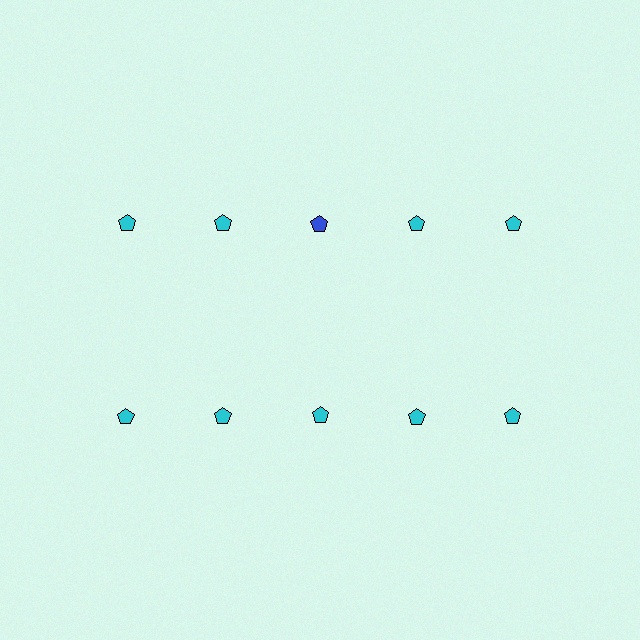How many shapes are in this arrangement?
There are 10 shapes arranged in a grid pattern.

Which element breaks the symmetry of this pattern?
The blue pentagon in the top row, center column breaks the symmetry. All other shapes are cyan pentagons.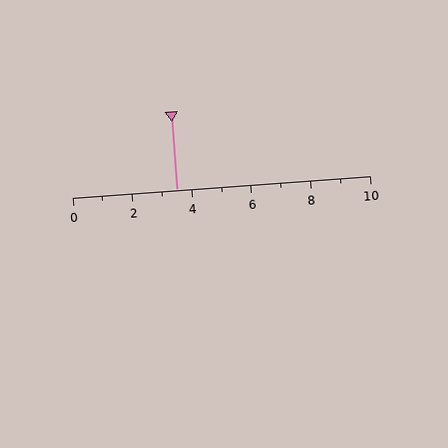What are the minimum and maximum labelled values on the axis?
The axis runs from 0 to 10.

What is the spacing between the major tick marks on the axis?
The major ticks are spaced 2 apart.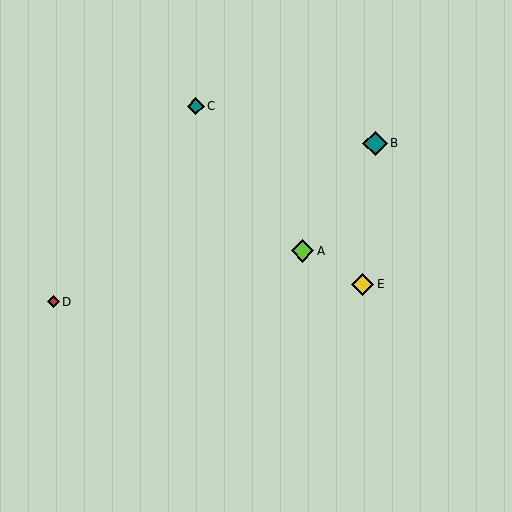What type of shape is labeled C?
Shape C is a teal diamond.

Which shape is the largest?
The teal diamond (labeled B) is the largest.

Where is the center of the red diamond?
The center of the red diamond is at (53, 302).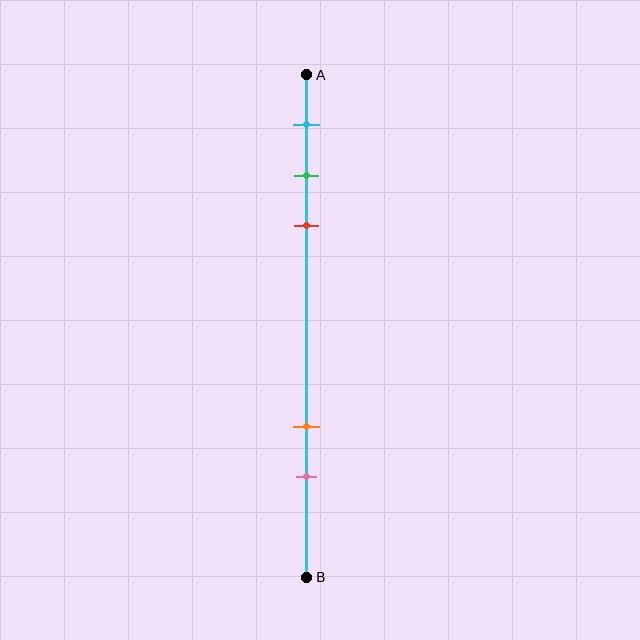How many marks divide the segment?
There are 5 marks dividing the segment.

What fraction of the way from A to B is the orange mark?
The orange mark is approximately 70% (0.7) of the way from A to B.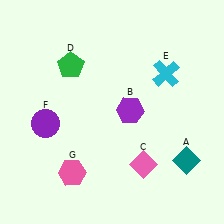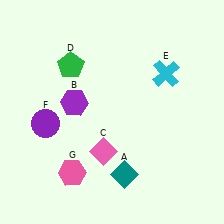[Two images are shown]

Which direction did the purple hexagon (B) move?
The purple hexagon (B) moved left.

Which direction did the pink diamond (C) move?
The pink diamond (C) moved left.